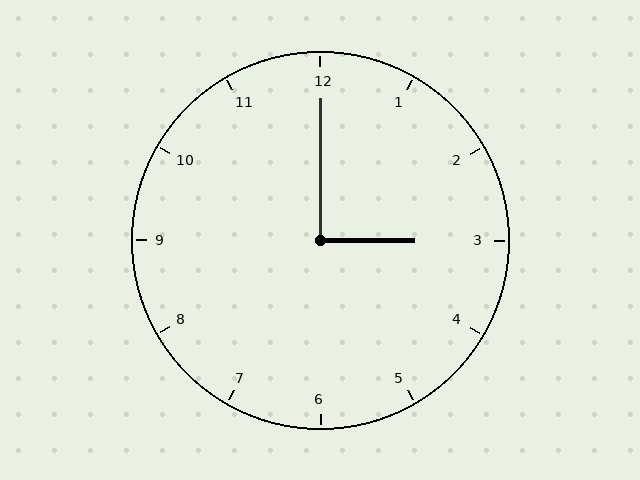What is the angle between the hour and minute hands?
Approximately 90 degrees.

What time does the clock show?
3:00.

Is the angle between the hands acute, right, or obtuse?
It is right.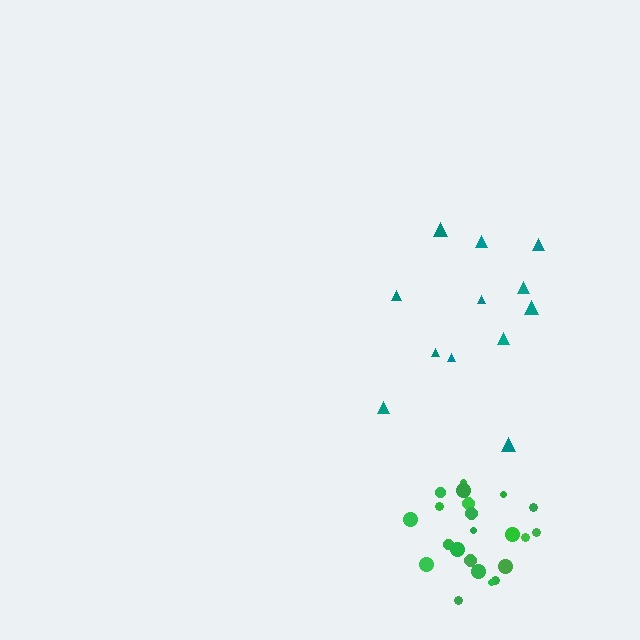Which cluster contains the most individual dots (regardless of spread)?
Green (23).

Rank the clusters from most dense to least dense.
green, teal.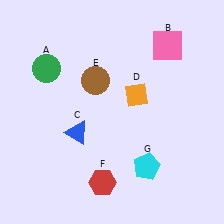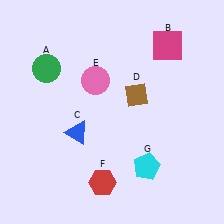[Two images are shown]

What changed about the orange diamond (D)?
In Image 1, D is orange. In Image 2, it changed to brown.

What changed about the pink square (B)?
In Image 1, B is pink. In Image 2, it changed to magenta.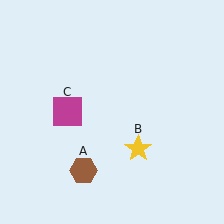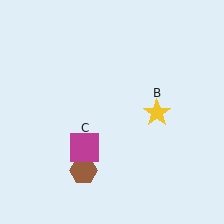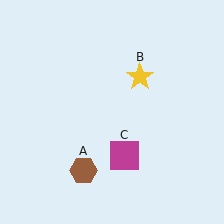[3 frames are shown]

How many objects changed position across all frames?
2 objects changed position: yellow star (object B), magenta square (object C).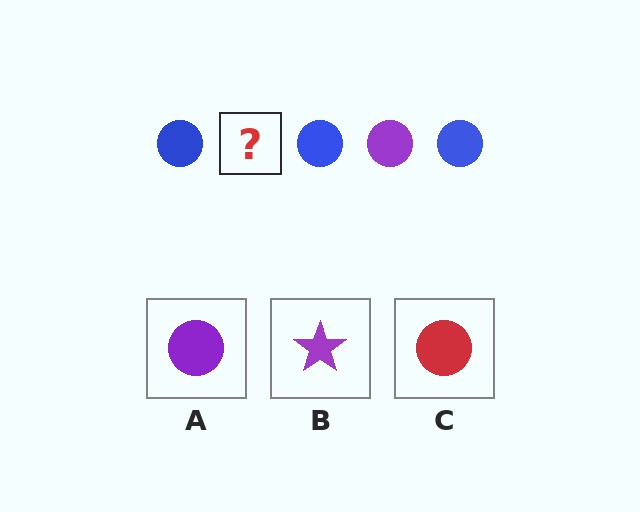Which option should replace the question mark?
Option A.